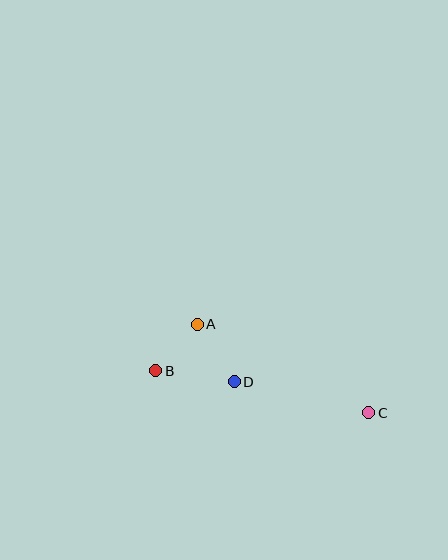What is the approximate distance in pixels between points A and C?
The distance between A and C is approximately 193 pixels.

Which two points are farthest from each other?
Points B and C are farthest from each other.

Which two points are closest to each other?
Points A and B are closest to each other.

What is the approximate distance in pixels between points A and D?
The distance between A and D is approximately 68 pixels.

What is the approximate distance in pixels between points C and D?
The distance between C and D is approximately 138 pixels.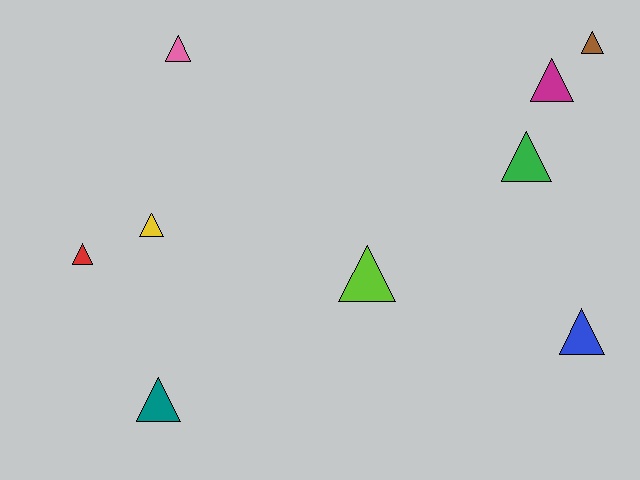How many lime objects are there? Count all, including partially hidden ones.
There is 1 lime object.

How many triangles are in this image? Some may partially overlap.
There are 9 triangles.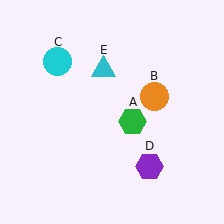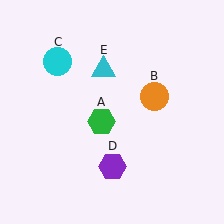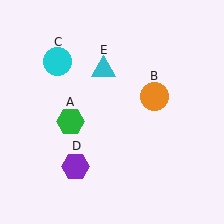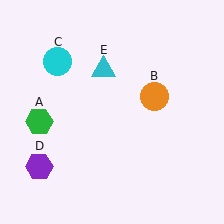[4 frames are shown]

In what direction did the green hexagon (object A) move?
The green hexagon (object A) moved left.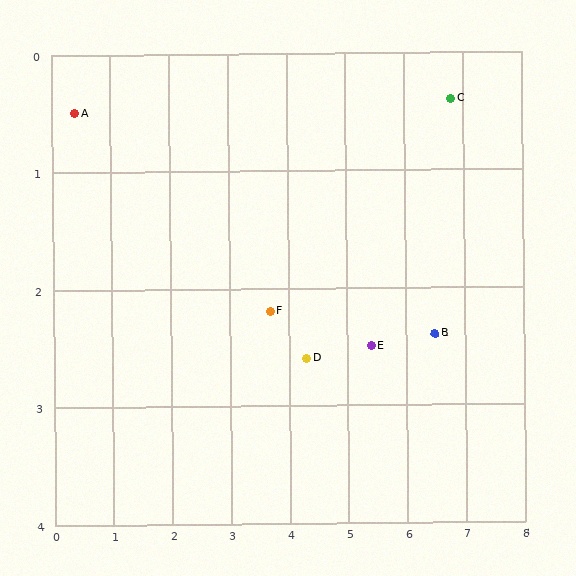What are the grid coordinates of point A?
Point A is at approximately (0.4, 0.5).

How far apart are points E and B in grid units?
Points E and B are about 1.1 grid units apart.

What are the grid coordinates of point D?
Point D is at approximately (4.3, 2.6).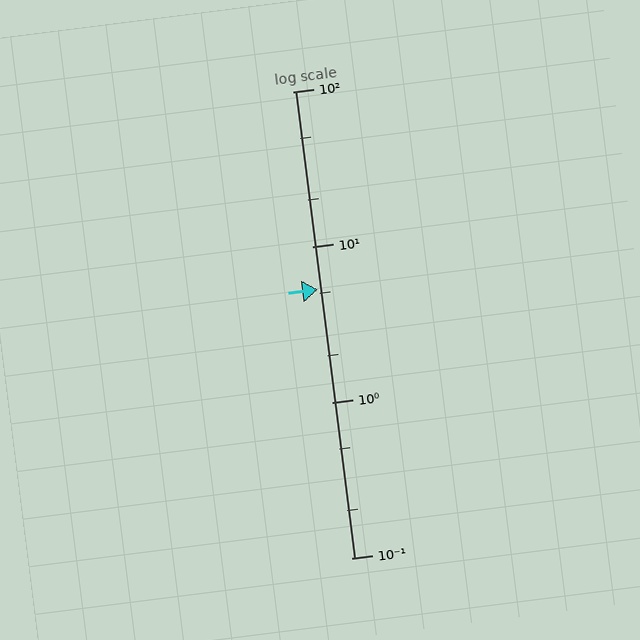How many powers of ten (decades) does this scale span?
The scale spans 3 decades, from 0.1 to 100.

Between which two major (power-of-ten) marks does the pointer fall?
The pointer is between 1 and 10.